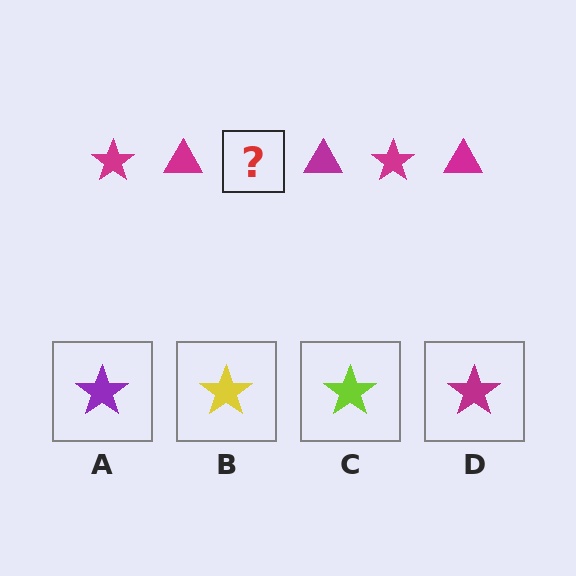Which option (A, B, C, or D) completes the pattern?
D.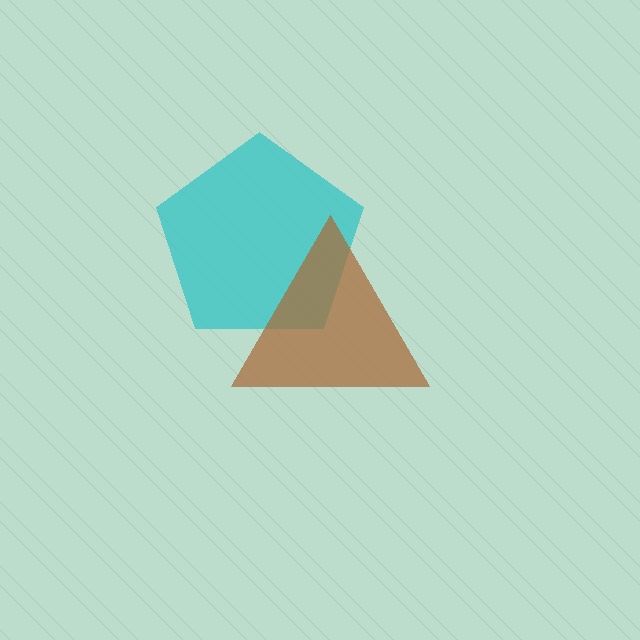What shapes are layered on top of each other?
The layered shapes are: a cyan pentagon, a brown triangle.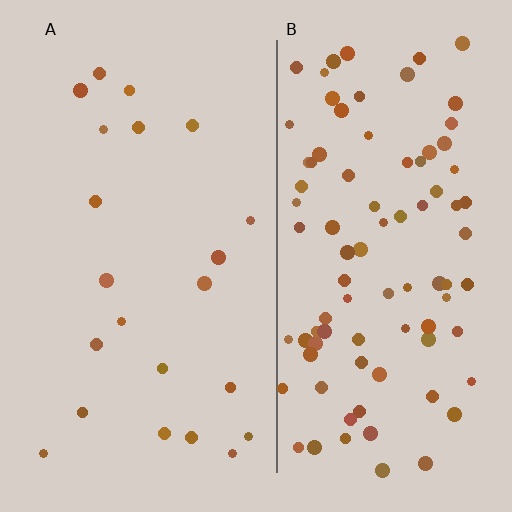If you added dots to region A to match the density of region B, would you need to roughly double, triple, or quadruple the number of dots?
Approximately quadruple.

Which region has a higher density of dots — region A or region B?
B (the right).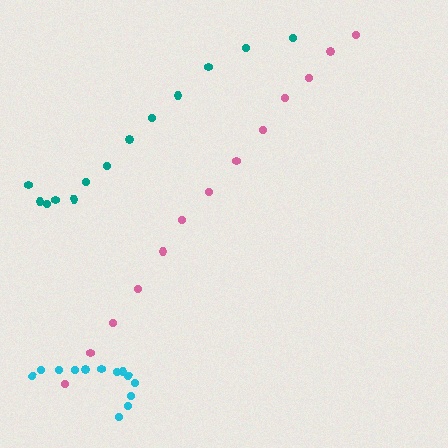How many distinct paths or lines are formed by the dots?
There are 3 distinct paths.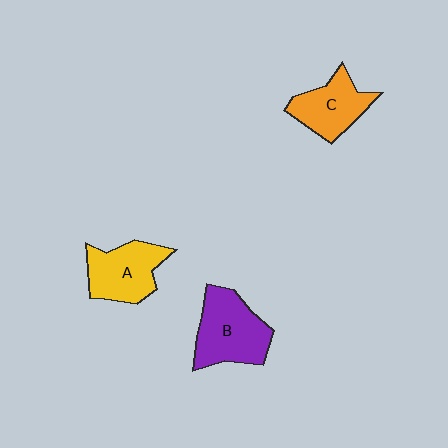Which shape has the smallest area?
Shape C (orange).